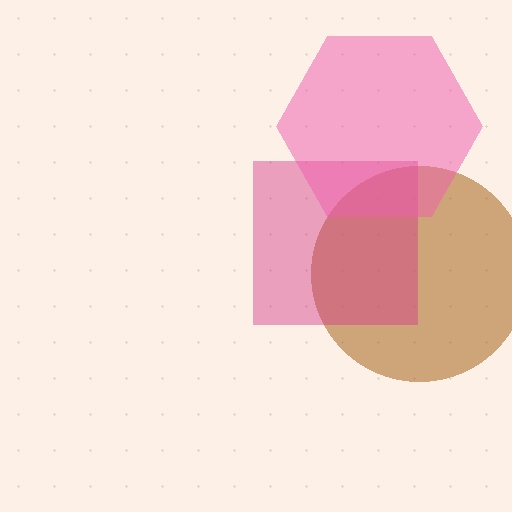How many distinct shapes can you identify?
There are 3 distinct shapes: a brown circle, a magenta square, a pink hexagon.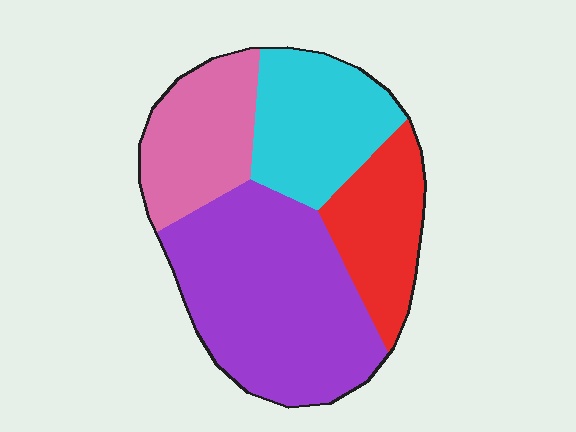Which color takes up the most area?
Purple, at roughly 40%.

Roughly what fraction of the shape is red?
Red covers 17% of the shape.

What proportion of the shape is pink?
Pink takes up about one fifth (1/5) of the shape.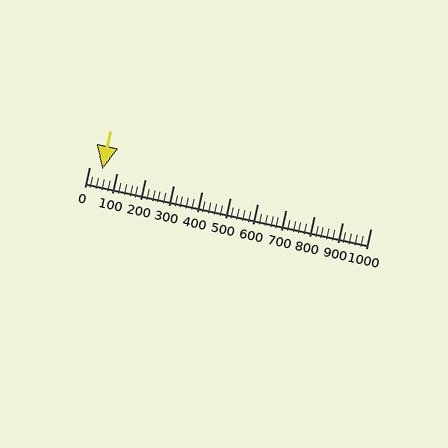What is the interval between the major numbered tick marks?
The major tick marks are spaced 100 units apart.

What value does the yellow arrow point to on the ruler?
The yellow arrow points to approximately 47.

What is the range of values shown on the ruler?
The ruler shows values from 0 to 1000.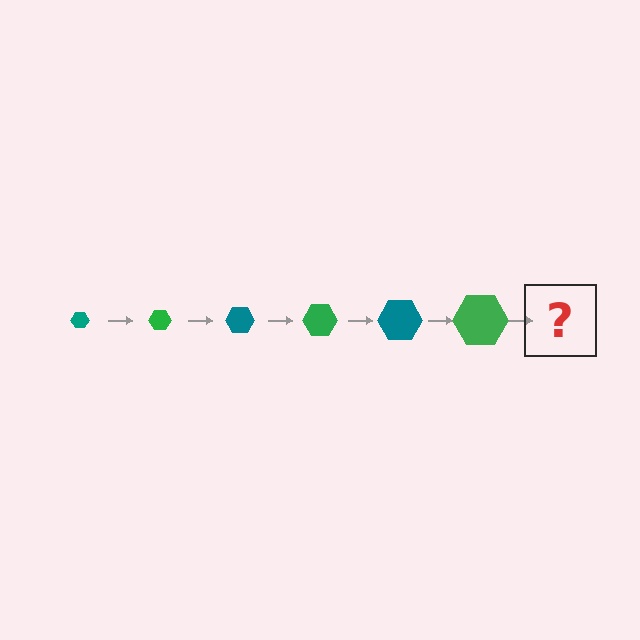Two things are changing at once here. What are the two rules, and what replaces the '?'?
The two rules are that the hexagon grows larger each step and the color cycles through teal and green. The '?' should be a teal hexagon, larger than the previous one.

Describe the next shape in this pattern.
It should be a teal hexagon, larger than the previous one.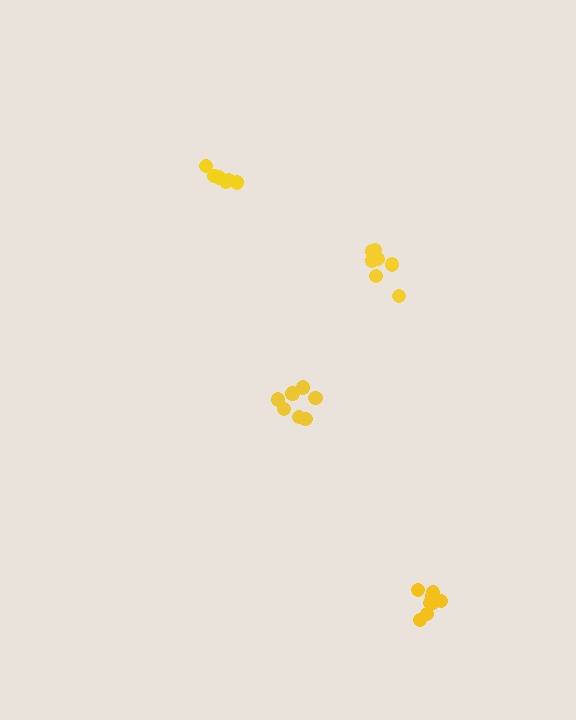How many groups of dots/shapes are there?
There are 4 groups.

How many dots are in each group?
Group 1: 8 dots, Group 2: 6 dots, Group 3: 8 dots, Group 4: 7 dots (29 total).